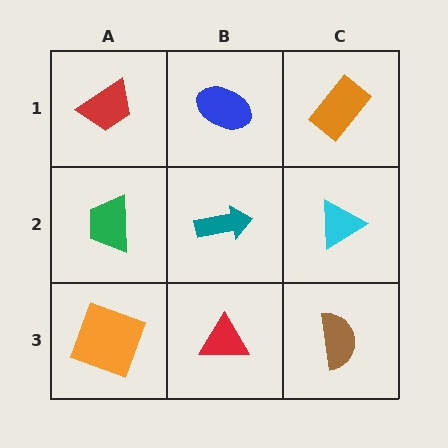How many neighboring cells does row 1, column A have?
2.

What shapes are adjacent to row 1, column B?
A teal arrow (row 2, column B), a red trapezoid (row 1, column A), an orange rectangle (row 1, column C).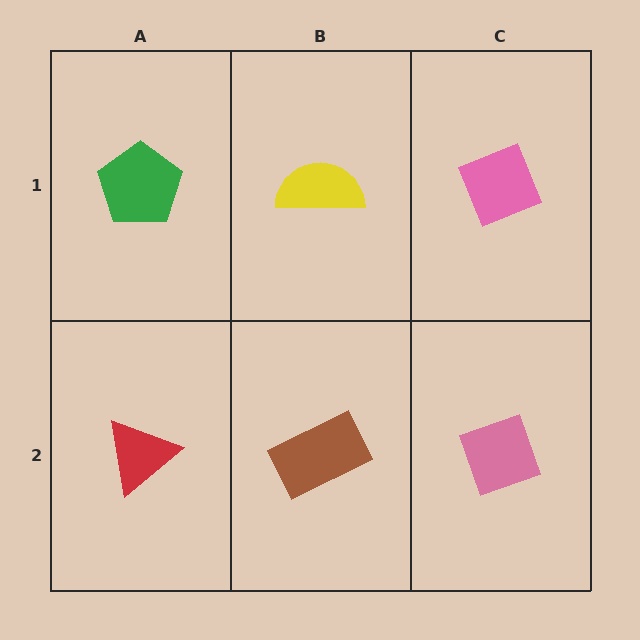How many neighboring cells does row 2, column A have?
2.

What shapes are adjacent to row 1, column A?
A red triangle (row 2, column A), a yellow semicircle (row 1, column B).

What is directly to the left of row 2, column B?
A red triangle.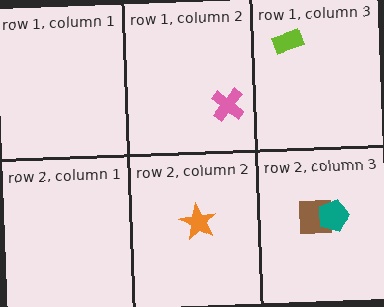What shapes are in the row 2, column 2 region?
The orange star.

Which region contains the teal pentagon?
The row 2, column 3 region.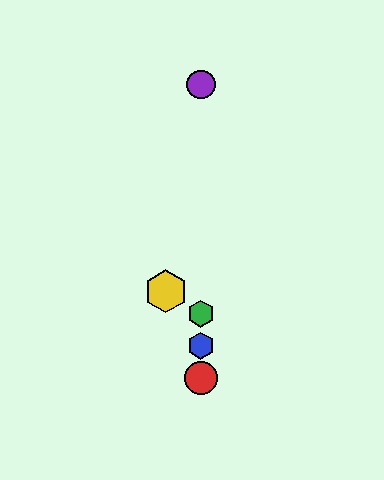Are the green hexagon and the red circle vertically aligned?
Yes, both are at x≈201.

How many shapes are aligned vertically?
4 shapes (the red circle, the blue hexagon, the green hexagon, the purple circle) are aligned vertically.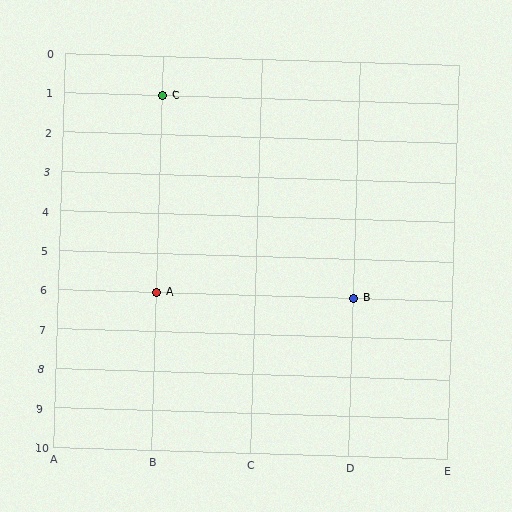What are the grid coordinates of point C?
Point C is at grid coordinates (B, 1).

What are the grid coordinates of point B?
Point B is at grid coordinates (D, 6).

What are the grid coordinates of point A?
Point A is at grid coordinates (B, 6).